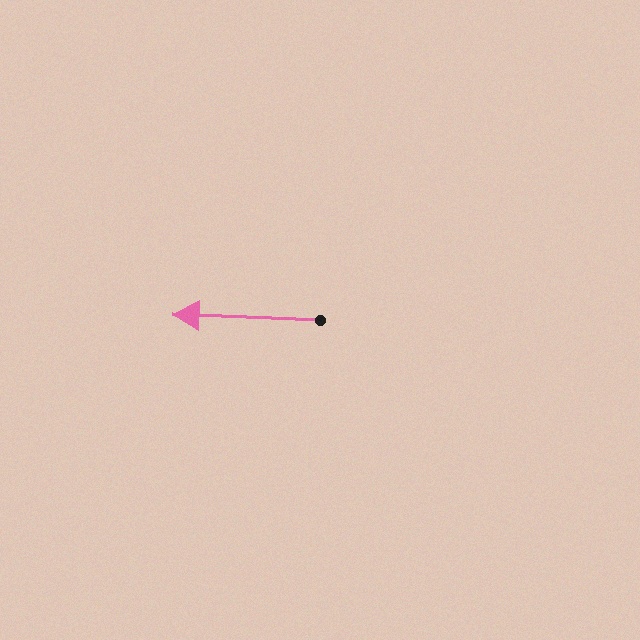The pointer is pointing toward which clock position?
Roughly 9 o'clock.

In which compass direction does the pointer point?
West.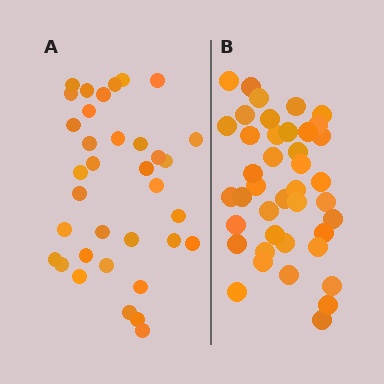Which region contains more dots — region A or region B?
Region B (the right region) has more dots.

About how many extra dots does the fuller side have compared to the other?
Region B has about 6 more dots than region A.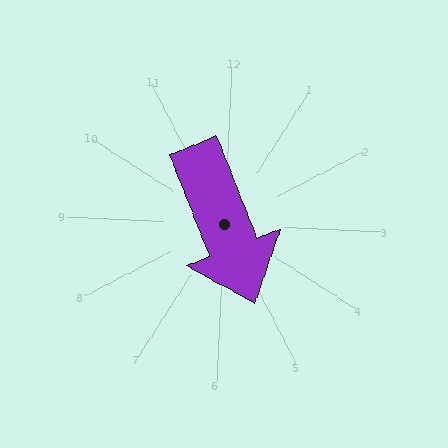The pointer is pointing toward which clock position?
Roughly 5 o'clock.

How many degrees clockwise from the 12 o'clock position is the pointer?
Approximately 156 degrees.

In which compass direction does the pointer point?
Southeast.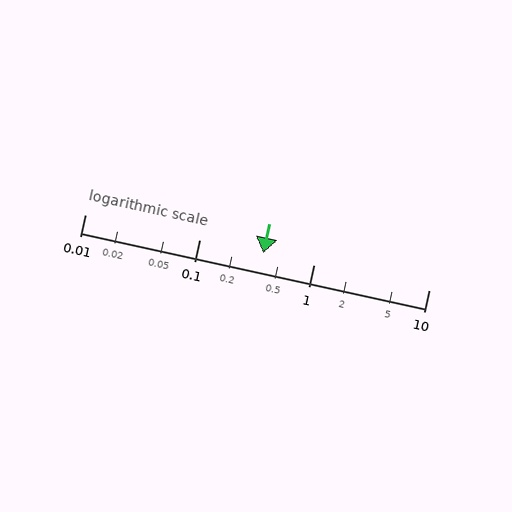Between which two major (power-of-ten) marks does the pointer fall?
The pointer is between 0.1 and 1.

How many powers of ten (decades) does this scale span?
The scale spans 3 decades, from 0.01 to 10.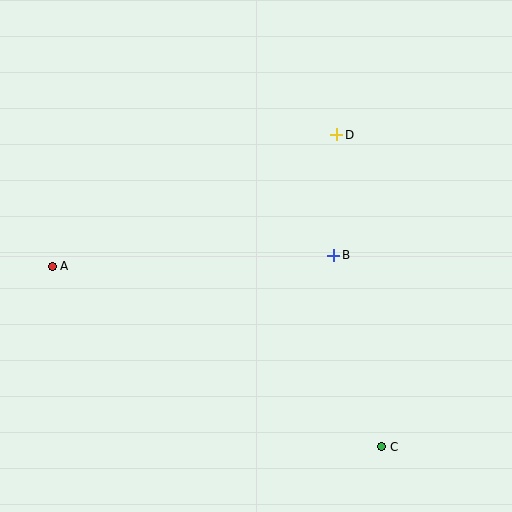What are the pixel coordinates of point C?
Point C is at (382, 447).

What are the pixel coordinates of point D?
Point D is at (337, 135).